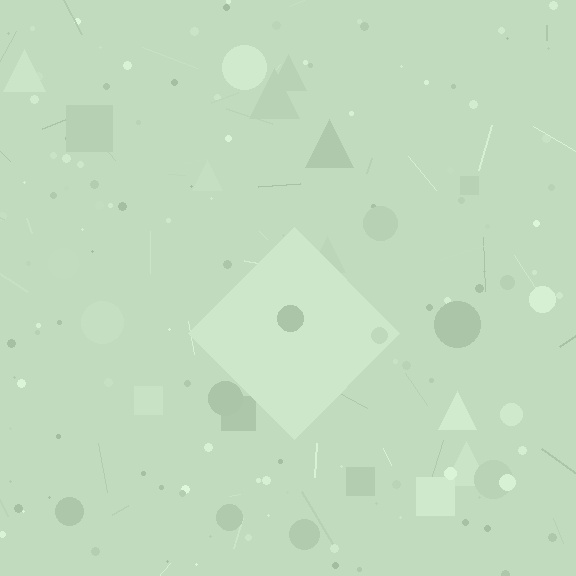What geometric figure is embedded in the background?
A diamond is embedded in the background.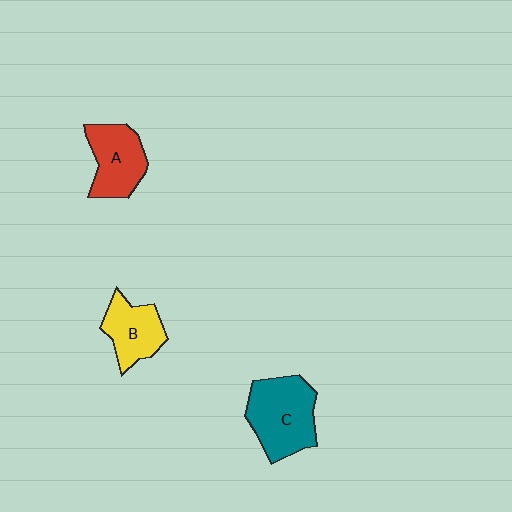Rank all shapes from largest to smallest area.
From largest to smallest: C (teal), A (red), B (yellow).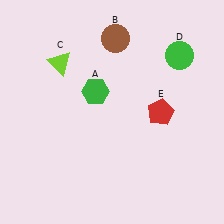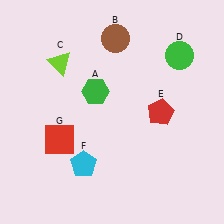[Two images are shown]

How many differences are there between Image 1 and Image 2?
There are 2 differences between the two images.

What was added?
A cyan pentagon (F), a red square (G) were added in Image 2.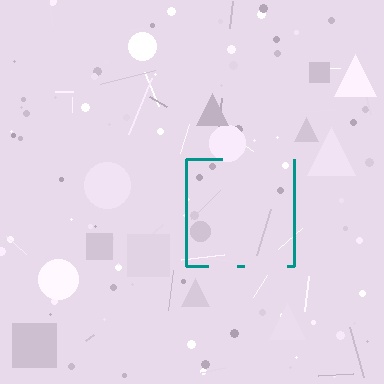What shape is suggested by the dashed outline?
The dashed outline suggests a square.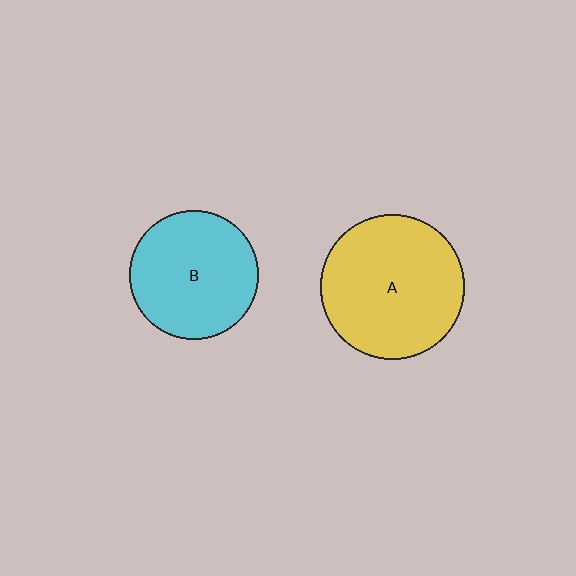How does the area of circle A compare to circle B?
Approximately 1.3 times.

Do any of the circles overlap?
No, none of the circles overlap.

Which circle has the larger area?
Circle A (yellow).